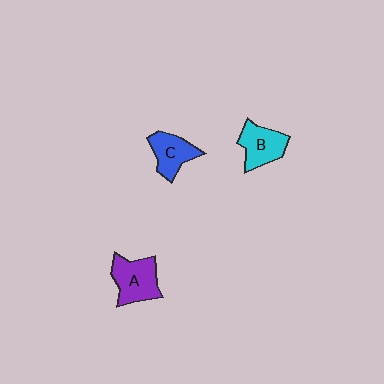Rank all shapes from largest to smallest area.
From largest to smallest: A (purple), B (cyan), C (blue).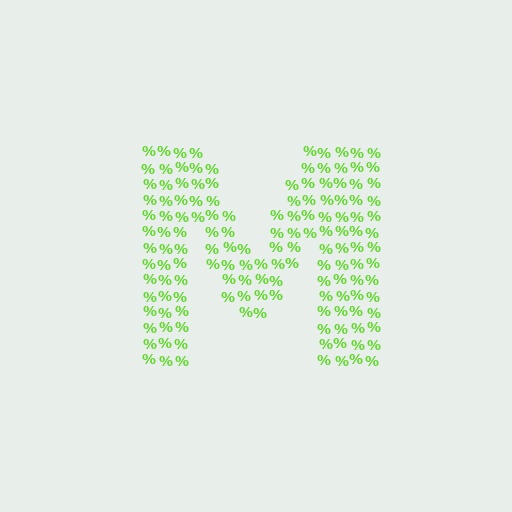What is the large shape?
The large shape is the letter M.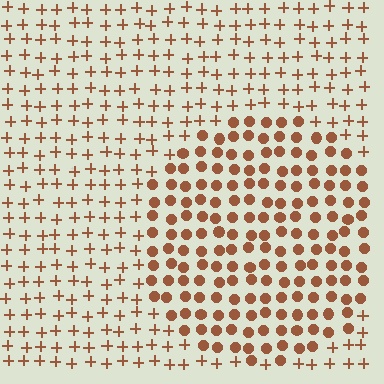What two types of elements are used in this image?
The image uses circles inside the circle region and plus signs outside it.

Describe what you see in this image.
The image is filled with small brown elements arranged in a uniform grid. A circle-shaped region contains circles, while the surrounding area contains plus signs. The boundary is defined purely by the change in element shape.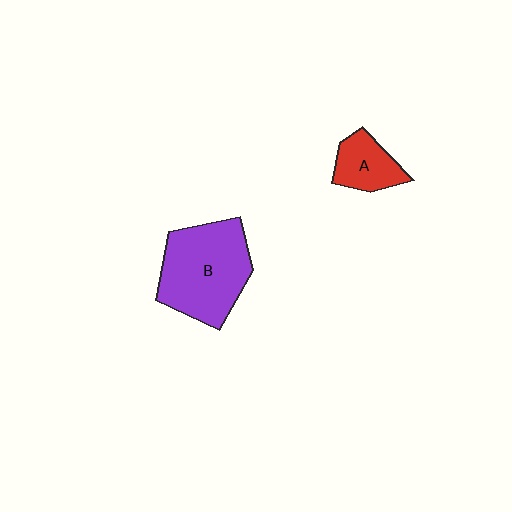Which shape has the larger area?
Shape B (purple).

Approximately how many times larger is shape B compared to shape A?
Approximately 2.4 times.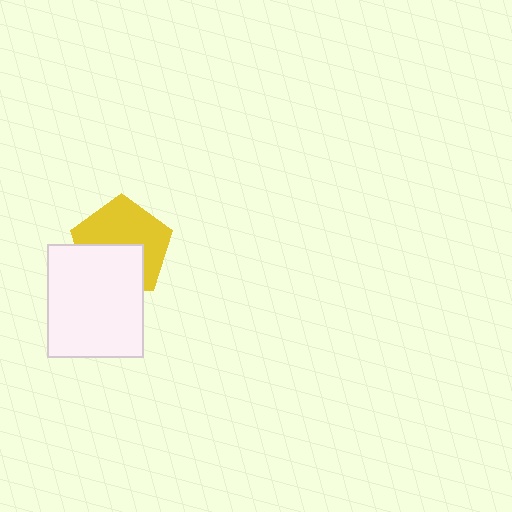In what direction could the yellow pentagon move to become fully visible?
The yellow pentagon could move up. That would shift it out from behind the white rectangle entirely.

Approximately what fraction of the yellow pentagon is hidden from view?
Roughly 42% of the yellow pentagon is hidden behind the white rectangle.